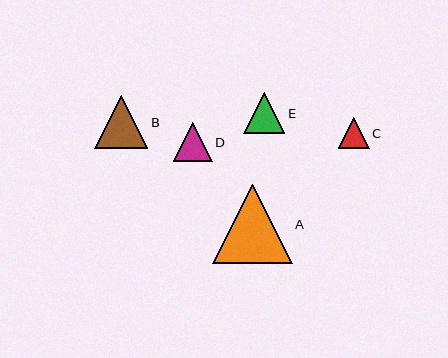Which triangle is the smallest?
Triangle C is the smallest with a size of approximately 31 pixels.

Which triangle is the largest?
Triangle A is the largest with a size of approximately 79 pixels.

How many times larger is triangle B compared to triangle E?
Triangle B is approximately 1.3 times the size of triangle E.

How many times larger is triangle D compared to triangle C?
Triangle D is approximately 1.2 times the size of triangle C.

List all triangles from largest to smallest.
From largest to smallest: A, B, E, D, C.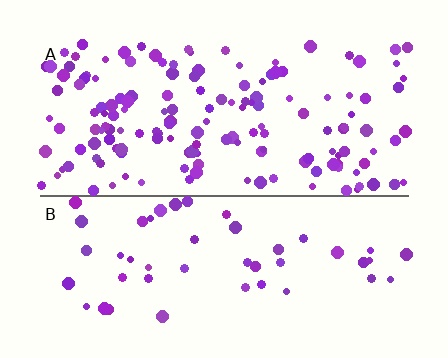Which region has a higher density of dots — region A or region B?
A (the top).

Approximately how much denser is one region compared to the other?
Approximately 3.1× — region A over region B.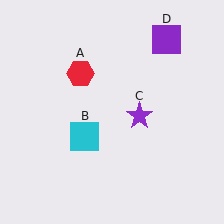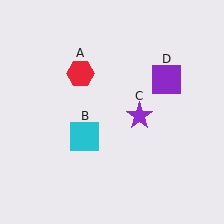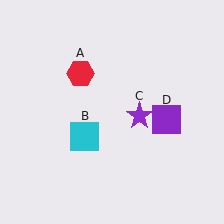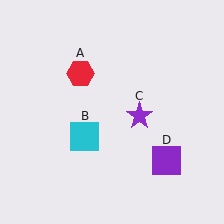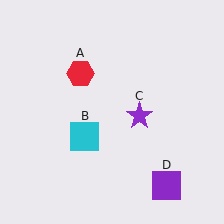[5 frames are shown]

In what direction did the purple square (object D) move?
The purple square (object D) moved down.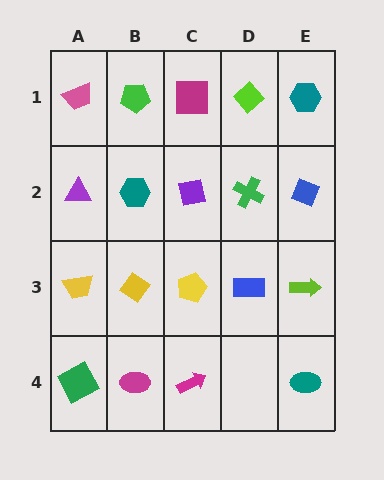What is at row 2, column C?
A purple square.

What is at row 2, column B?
A teal hexagon.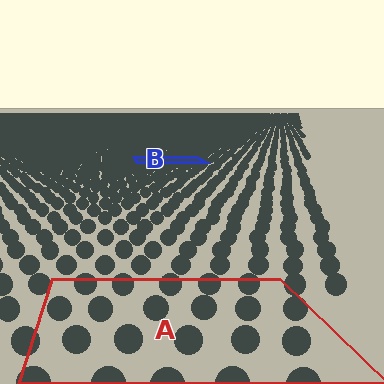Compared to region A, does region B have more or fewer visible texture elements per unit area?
Region B has more texture elements per unit area — they are packed more densely because it is farther away.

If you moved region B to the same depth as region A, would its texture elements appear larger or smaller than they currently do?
They would appear larger. At a closer depth, the same texture elements are projected at a bigger on-screen size.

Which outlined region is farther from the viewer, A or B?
Region B is farther from the viewer — the texture elements inside it appear smaller and more densely packed.